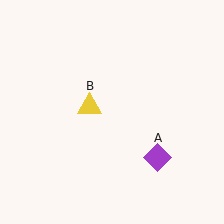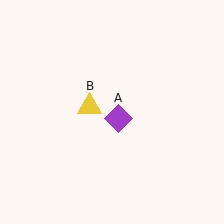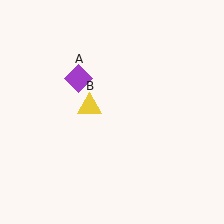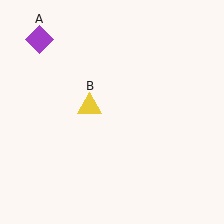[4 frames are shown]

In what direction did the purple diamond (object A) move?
The purple diamond (object A) moved up and to the left.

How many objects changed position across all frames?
1 object changed position: purple diamond (object A).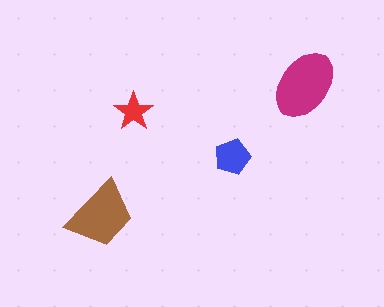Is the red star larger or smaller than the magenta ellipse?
Smaller.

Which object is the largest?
The magenta ellipse.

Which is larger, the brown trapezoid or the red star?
The brown trapezoid.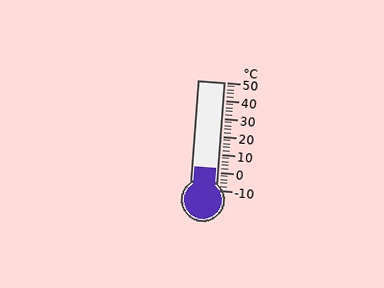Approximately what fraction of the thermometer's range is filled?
The thermometer is filled to approximately 20% of its range.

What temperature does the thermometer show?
The thermometer shows approximately 2°C.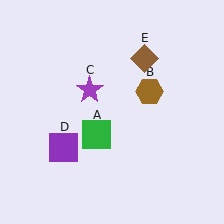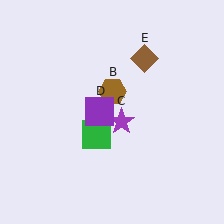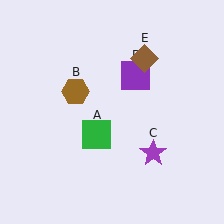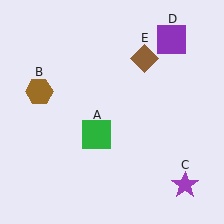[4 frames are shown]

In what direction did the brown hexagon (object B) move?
The brown hexagon (object B) moved left.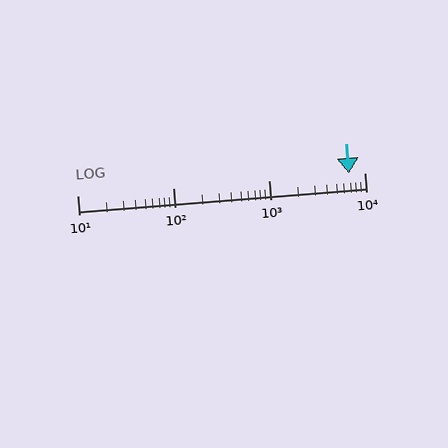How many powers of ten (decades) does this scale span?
The scale spans 3 decades, from 10 to 10000.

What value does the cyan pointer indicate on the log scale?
The pointer indicates approximately 6900.